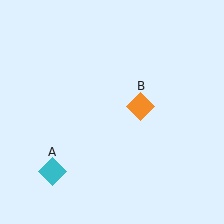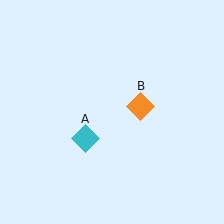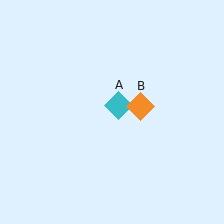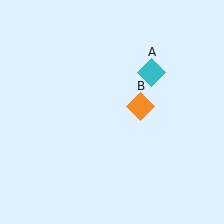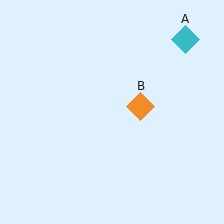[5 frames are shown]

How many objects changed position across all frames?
1 object changed position: cyan diamond (object A).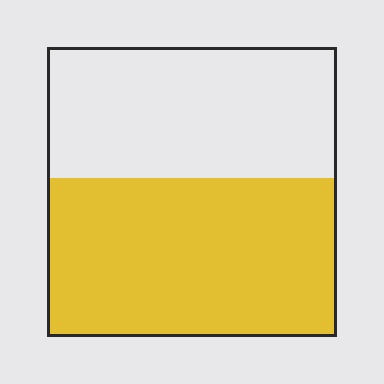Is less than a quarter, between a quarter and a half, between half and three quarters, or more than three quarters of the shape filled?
Between half and three quarters.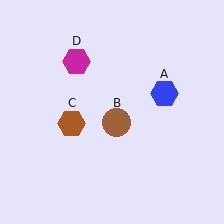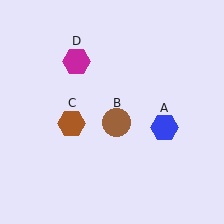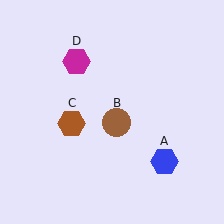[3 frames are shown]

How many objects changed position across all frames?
1 object changed position: blue hexagon (object A).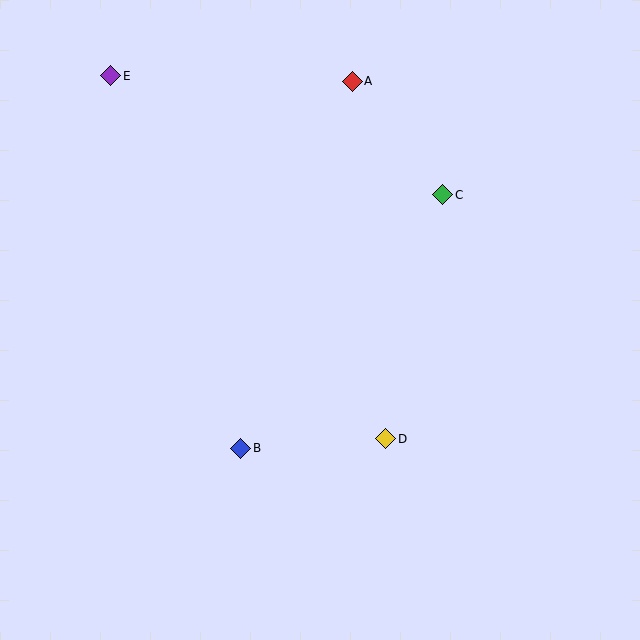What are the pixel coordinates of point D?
Point D is at (386, 439).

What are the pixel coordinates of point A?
Point A is at (352, 81).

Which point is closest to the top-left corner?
Point E is closest to the top-left corner.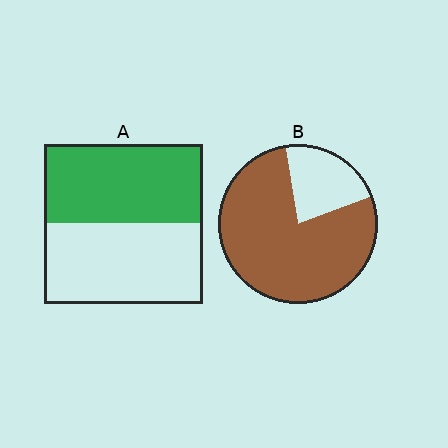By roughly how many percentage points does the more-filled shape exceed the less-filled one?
By roughly 30 percentage points (B over A).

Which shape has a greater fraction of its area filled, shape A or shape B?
Shape B.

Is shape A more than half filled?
Roughly half.